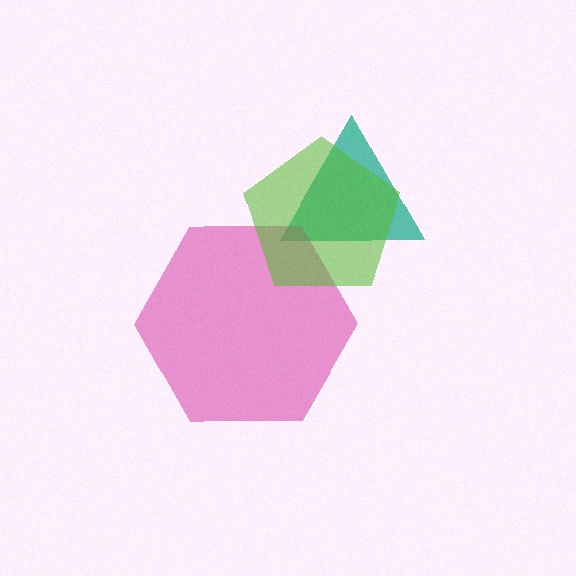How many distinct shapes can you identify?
There are 3 distinct shapes: a teal triangle, a magenta hexagon, a lime pentagon.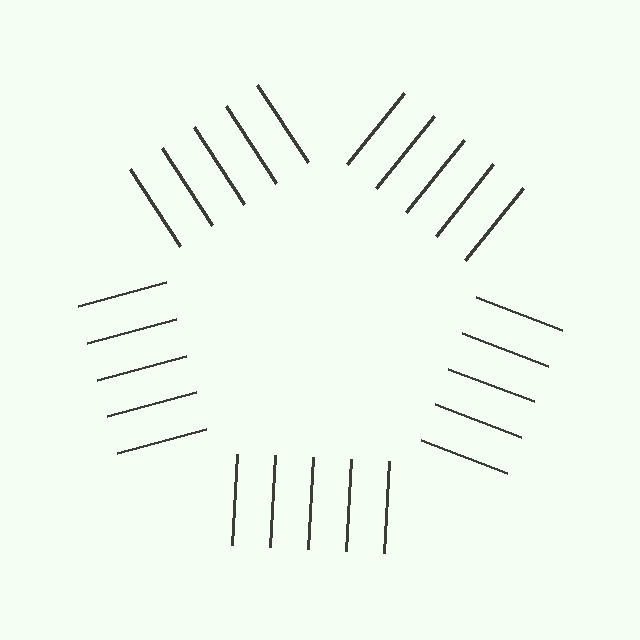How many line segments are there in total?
25 — 5 along each of the 5 edges.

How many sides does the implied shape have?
5 sides — the line-ends trace a pentagon.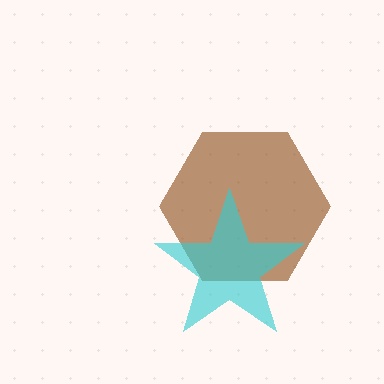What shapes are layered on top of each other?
The layered shapes are: a brown hexagon, a cyan star.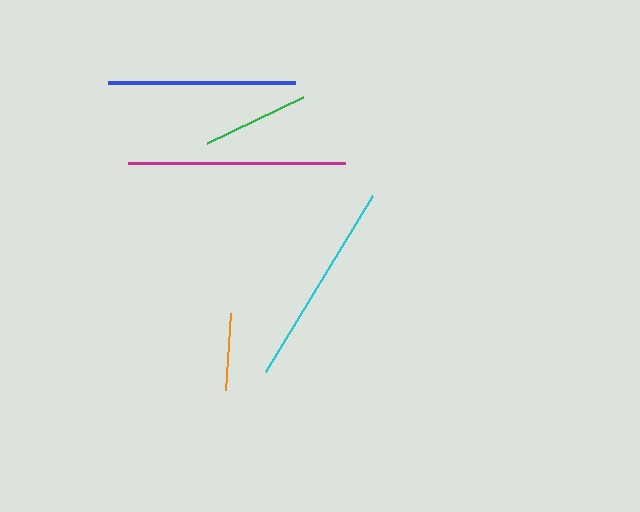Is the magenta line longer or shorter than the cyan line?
The magenta line is longer than the cyan line.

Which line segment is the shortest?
The orange line is the shortest at approximately 77 pixels.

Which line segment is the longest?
The magenta line is the longest at approximately 218 pixels.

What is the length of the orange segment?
The orange segment is approximately 77 pixels long.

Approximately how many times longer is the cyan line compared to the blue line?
The cyan line is approximately 1.1 times the length of the blue line.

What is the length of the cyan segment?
The cyan segment is approximately 206 pixels long.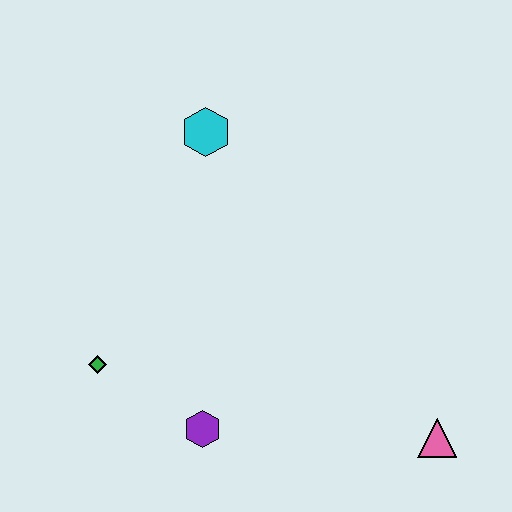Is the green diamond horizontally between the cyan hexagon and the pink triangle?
No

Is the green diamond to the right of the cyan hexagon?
No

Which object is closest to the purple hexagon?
The green diamond is closest to the purple hexagon.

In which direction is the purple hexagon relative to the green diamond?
The purple hexagon is to the right of the green diamond.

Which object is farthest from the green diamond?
The pink triangle is farthest from the green diamond.